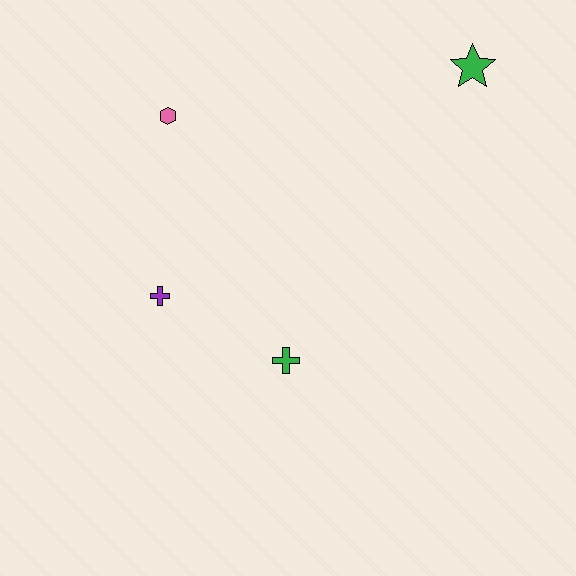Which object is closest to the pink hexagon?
The purple cross is closest to the pink hexagon.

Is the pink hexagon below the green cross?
No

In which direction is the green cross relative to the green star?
The green cross is below the green star.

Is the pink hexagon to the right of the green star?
No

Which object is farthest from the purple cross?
The green star is farthest from the purple cross.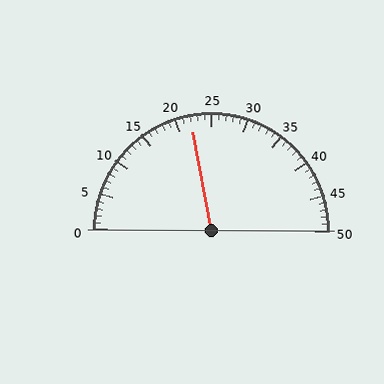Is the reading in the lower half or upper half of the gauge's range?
The reading is in the lower half of the range (0 to 50).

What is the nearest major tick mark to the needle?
The nearest major tick mark is 20.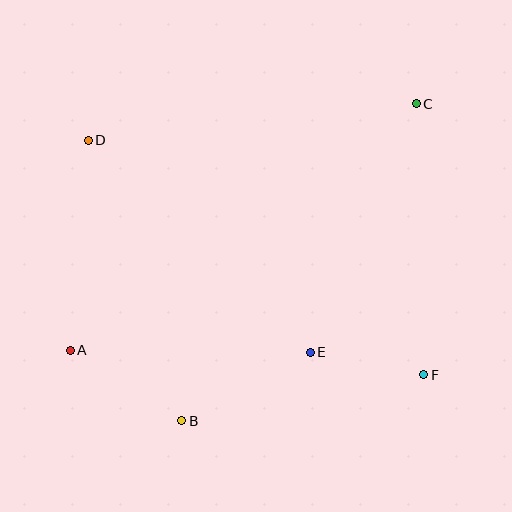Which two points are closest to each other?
Points E and F are closest to each other.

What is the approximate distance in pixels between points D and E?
The distance between D and E is approximately 307 pixels.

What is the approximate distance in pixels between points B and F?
The distance between B and F is approximately 246 pixels.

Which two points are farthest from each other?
Points A and C are farthest from each other.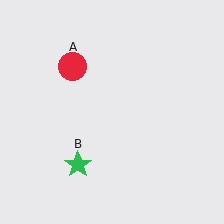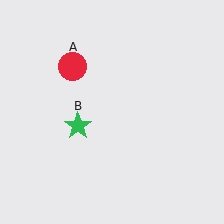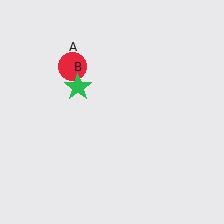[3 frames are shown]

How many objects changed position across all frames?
1 object changed position: green star (object B).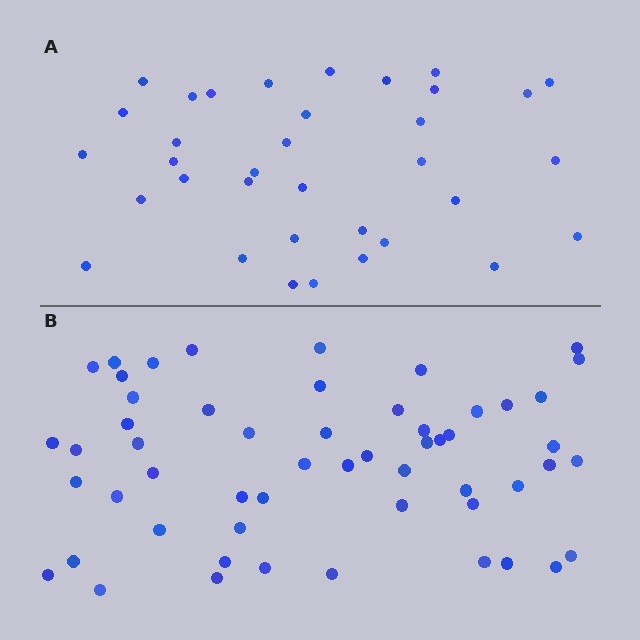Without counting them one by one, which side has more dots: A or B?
Region B (the bottom region) has more dots.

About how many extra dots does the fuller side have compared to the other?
Region B has approximately 20 more dots than region A.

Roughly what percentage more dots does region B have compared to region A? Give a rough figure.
About 55% more.